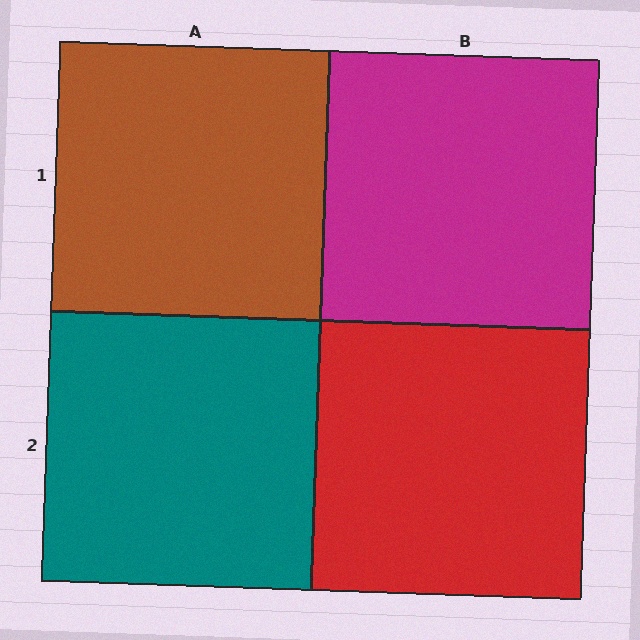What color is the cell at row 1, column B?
Magenta.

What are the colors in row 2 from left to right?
Teal, red.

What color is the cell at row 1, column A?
Brown.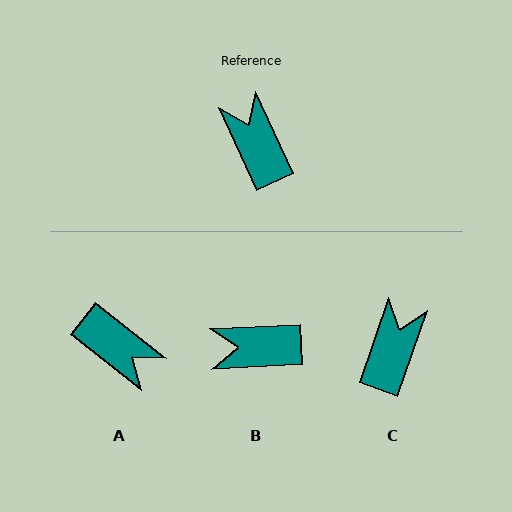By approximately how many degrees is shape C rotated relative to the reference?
Approximately 43 degrees clockwise.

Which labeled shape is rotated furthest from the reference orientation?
A, about 152 degrees away.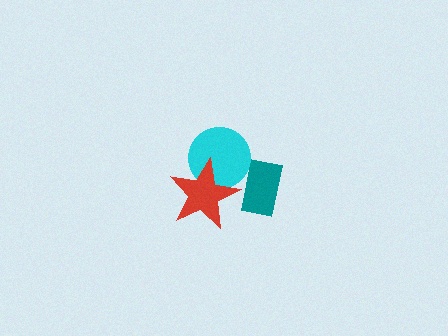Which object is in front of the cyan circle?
The red star is in front of the cyan circle.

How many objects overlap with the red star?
1 object overlaps with the red star.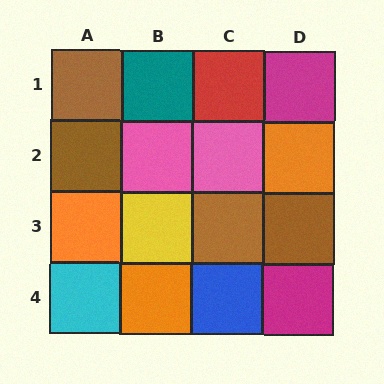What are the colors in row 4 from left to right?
Cyan, orange, blue, magenta.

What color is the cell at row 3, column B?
Yellow.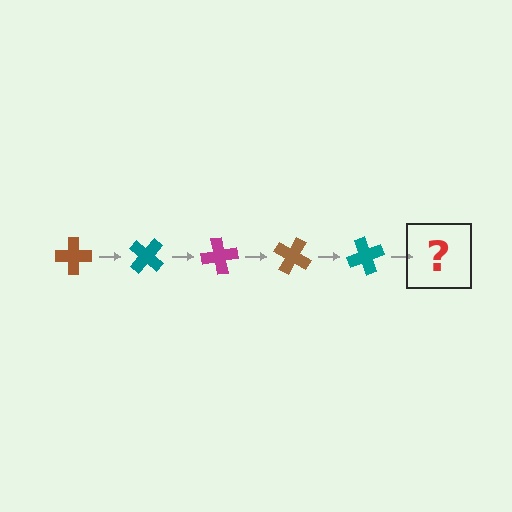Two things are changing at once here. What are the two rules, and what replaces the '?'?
The two rules are that it rotates 40 degrees each step and the color cycles through brown, teal, and magenta. The '?' should be a magenta cross, rotated 200 degrees from the start.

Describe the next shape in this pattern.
It should be a magenta cross, rotated 200 degrees from the start.